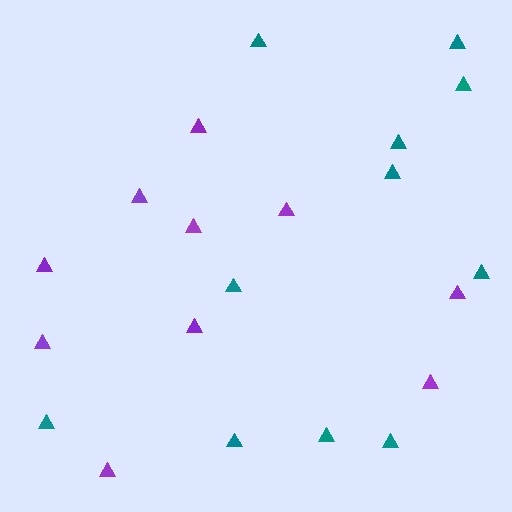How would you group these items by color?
There are 2 groups: one group of teal triangles (11) and one group of purple triangles (10).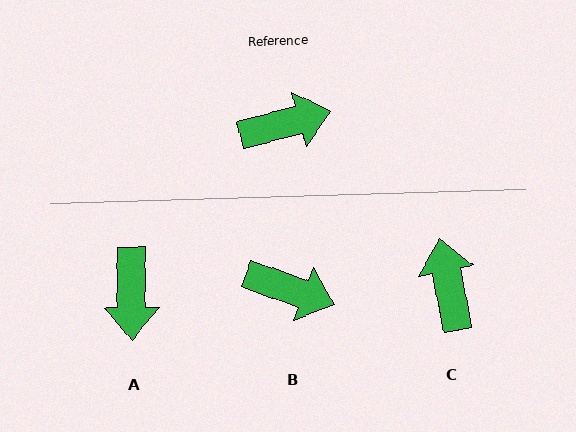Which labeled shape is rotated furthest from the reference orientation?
A, about 105 degrees away.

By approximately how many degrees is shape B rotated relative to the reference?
Approximately 34 degrees clockwise.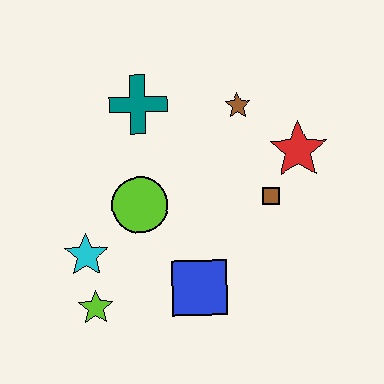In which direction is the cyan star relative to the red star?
The cyan star is to the left of the red star.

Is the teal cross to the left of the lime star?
No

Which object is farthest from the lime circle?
The red star is farthest from the lime circle.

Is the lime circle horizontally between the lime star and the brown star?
Yes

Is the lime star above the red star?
No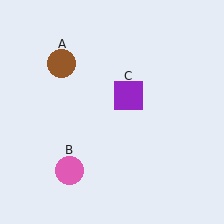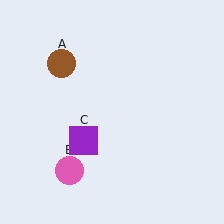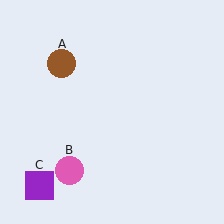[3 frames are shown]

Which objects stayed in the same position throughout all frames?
Brown circle (object A) and pink circle (object B) remained stationary.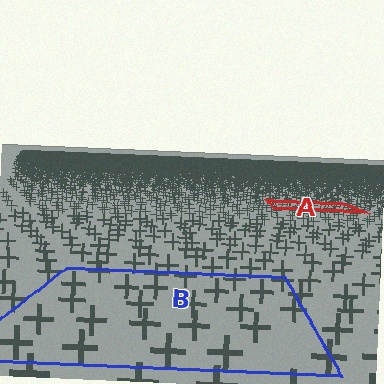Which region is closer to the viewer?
Region B is closer. The texture elements there are larger and more spread out.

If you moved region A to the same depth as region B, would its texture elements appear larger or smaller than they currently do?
They would appear larger. At a closer depth, the same texture elements are projected at a bigger on-screen size.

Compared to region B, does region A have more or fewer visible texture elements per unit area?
Region A has more texture elements per unit area — they are packed more densely because it is farther away.